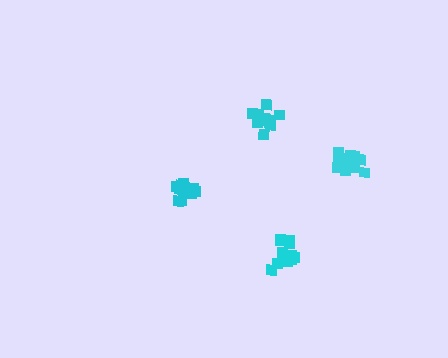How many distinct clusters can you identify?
There are 4 distinct clusters.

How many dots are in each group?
Group 1: 12 dots, Group 2: 13 dots, Group 3: 11 dots, Group 4: 13 dots (49 total).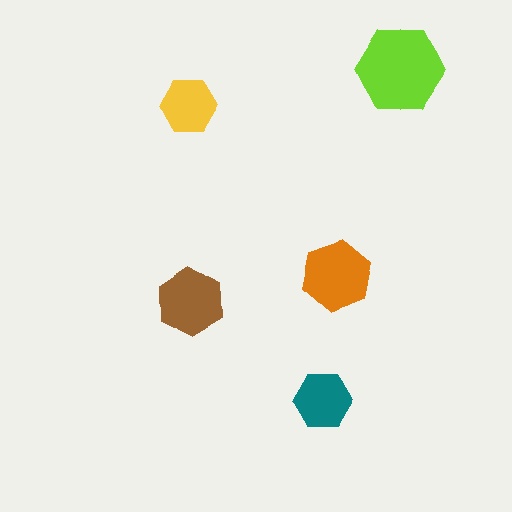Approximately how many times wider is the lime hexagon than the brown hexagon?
About 1.5 times wider.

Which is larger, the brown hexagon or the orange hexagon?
The orange one.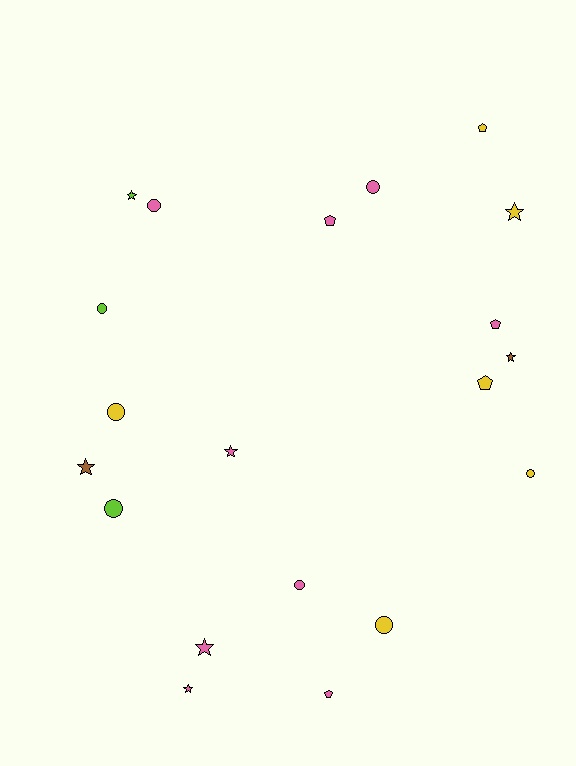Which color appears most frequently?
Pink, with 9 objects.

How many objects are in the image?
There are 20 objects.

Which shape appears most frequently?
Circle, with 8 objects.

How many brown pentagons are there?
There are no brown pentagons.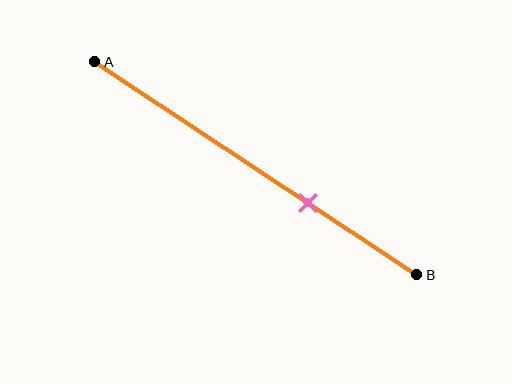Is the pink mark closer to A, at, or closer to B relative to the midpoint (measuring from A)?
The pink mark is closer to point B than the midpoint of segment AB.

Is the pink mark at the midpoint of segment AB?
No, the mark is at about 65% from A, not at the 50% midpoint.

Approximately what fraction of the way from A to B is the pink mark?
The pink mark is approximately 65% of the way from A to B.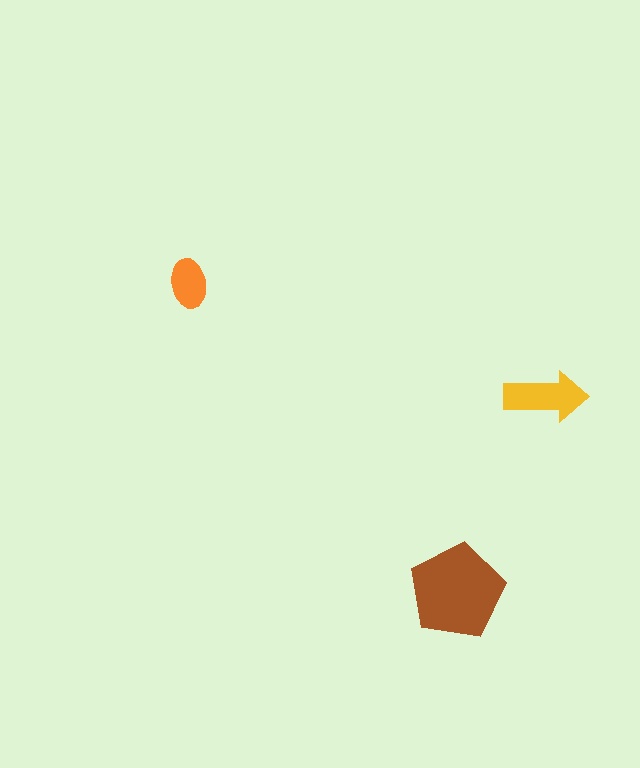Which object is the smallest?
The orange ellipse.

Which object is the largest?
The brown pentagon.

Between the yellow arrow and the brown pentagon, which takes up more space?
The brown pentagon.